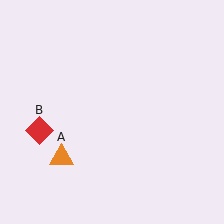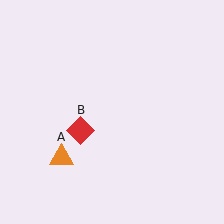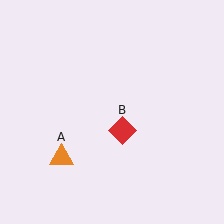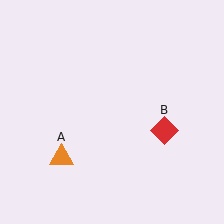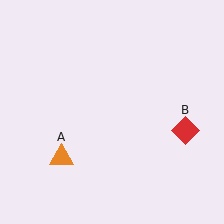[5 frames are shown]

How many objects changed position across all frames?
1 object changed position: red diamond (object B).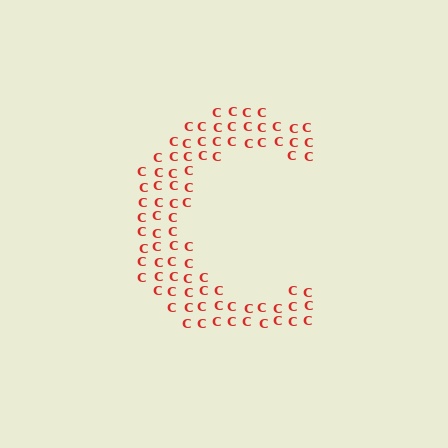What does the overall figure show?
The overall figure shows the letter C.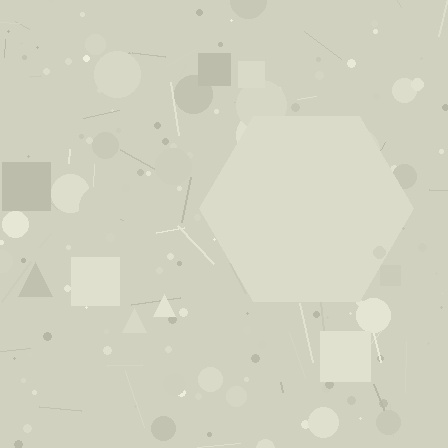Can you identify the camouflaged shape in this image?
The camouflaged shape is a hexagon.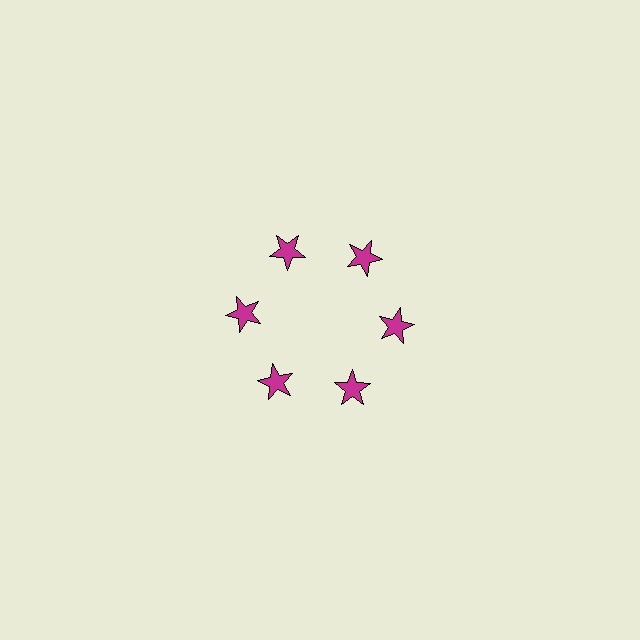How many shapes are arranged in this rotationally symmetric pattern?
There are 6 shapes, arranged in 6 groups of 1.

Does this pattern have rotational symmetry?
Yes, this pattern has 6-fold rotational symmetry. It looks the same after rotating 60 degrees around the center.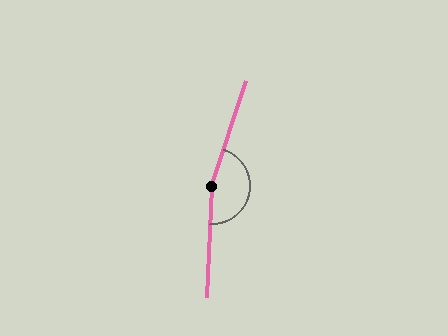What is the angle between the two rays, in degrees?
Approximately 165 degrees.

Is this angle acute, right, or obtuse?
It is obtuse.